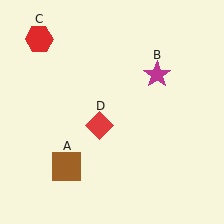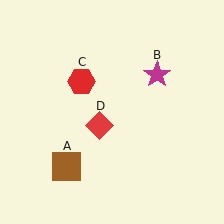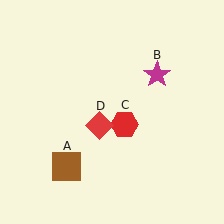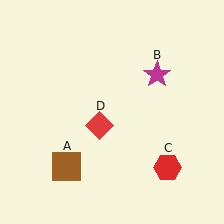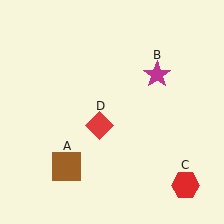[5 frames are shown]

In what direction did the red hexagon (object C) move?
The red hexagon (object C) moved down and to the right.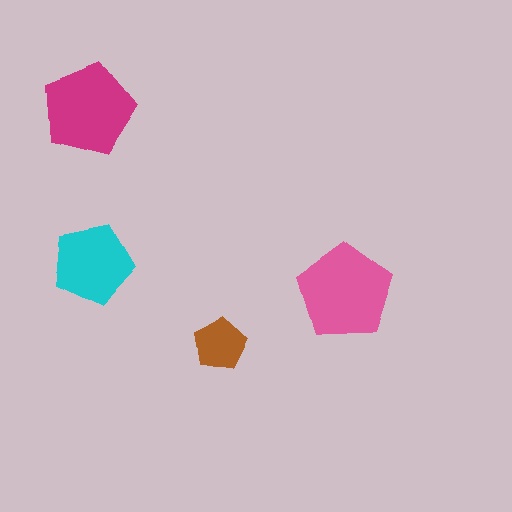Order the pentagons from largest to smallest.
the pink one, the magenta one, the cyan one, the brown one.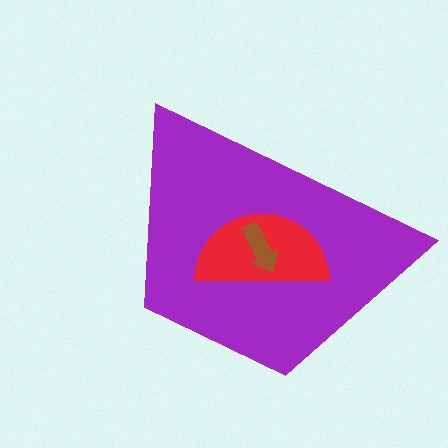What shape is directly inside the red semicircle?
The brown arrow.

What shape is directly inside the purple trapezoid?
The red semicircle.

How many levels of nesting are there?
3.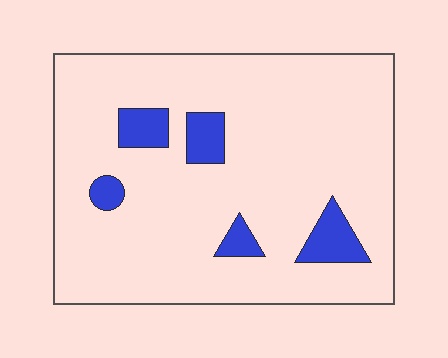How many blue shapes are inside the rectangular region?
5.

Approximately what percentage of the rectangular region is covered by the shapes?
Approximately 10%.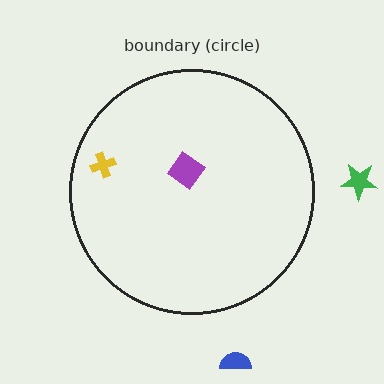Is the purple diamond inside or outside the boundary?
Inside.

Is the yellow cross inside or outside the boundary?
Inside.